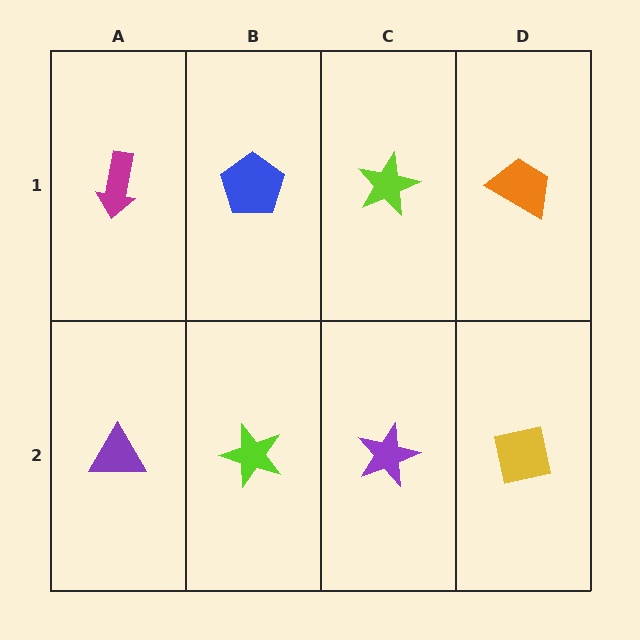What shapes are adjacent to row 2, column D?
An orange trapezoid (row 1, column D), a purple star (row 2, column C).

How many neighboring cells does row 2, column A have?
2.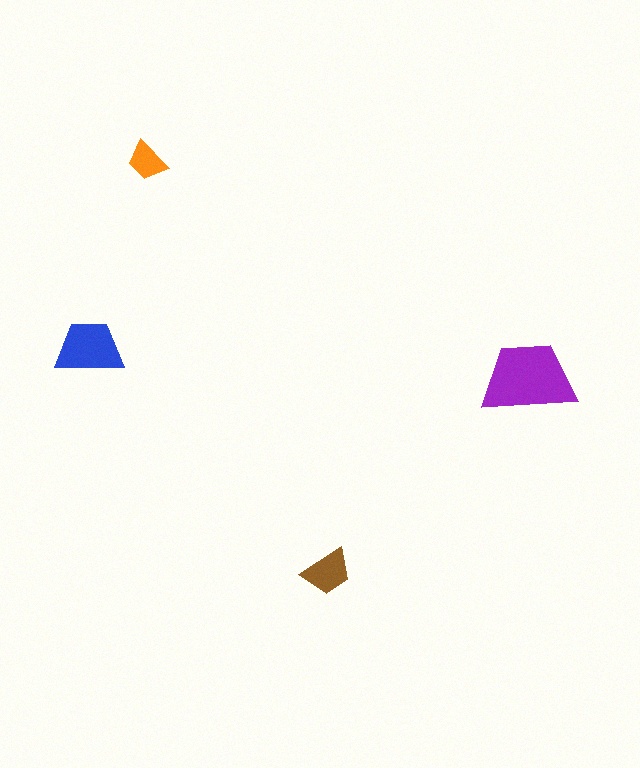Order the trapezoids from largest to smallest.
the purple one, the blue one, the brown one, the orange one.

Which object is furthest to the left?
The blue trapezoid is leftmost.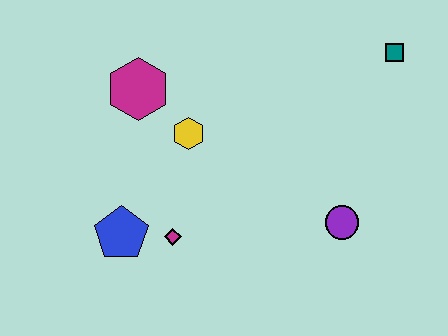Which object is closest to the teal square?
The purple circle is closest to the teal square.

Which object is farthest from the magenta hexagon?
The teal square is farthest from the magenta hexagon.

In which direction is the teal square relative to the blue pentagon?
The teal square is to the right of the blue pentagon.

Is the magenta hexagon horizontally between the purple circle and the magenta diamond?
No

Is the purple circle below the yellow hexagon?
Yes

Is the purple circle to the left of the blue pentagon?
No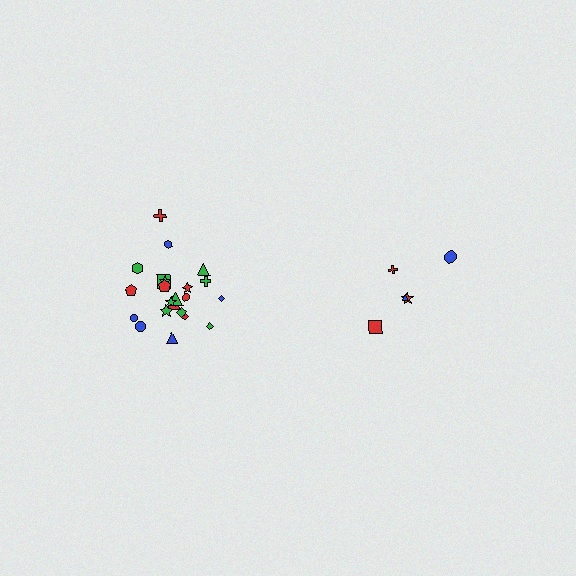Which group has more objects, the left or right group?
The left group.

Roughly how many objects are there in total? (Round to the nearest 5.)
Roughly 25 objects in total.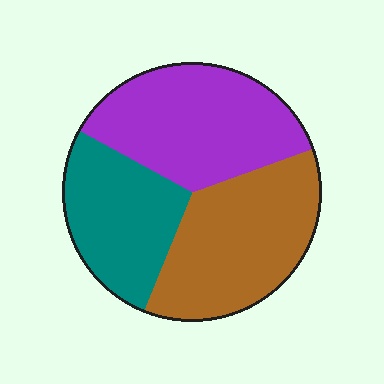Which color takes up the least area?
Teal, at roughly 25%.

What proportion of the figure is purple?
Purple covers around 35% of the figure.